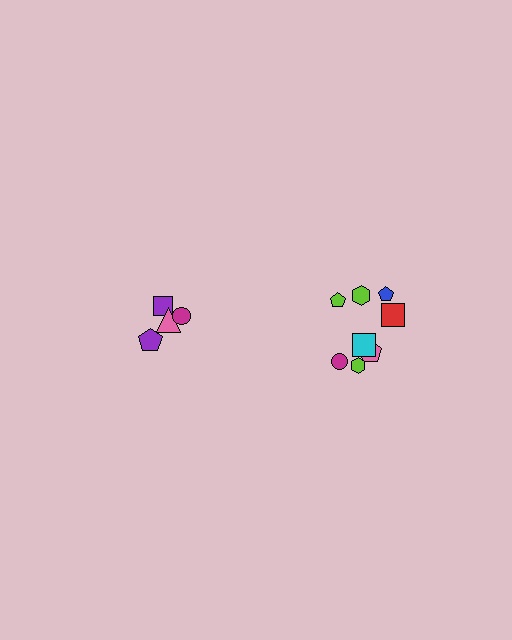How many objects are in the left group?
There are 4 objects.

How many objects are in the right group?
There are 8 objects.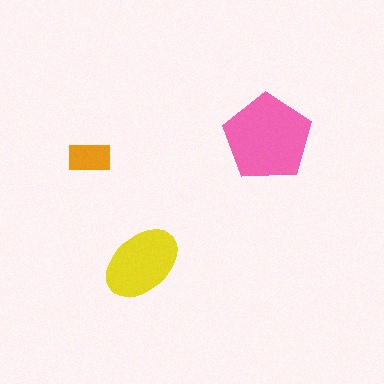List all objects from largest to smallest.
The pink pentagon, the yellow ellipse, the orange rectangle.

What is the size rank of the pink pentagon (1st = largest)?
1st.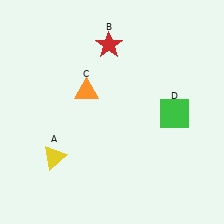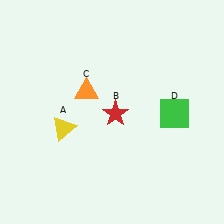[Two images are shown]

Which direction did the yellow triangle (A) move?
The yellow triangle (A) moved up.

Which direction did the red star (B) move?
The red star (B) moved down.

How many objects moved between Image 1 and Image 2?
2 objects moved between the two images.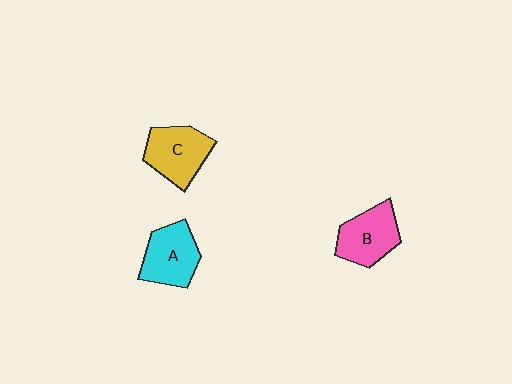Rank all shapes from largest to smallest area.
From largest to smallest: C (yellow), A (cyan), B (pink).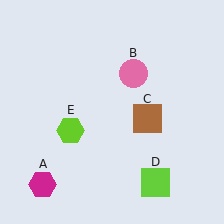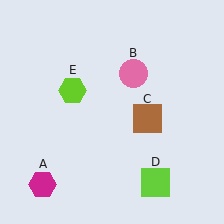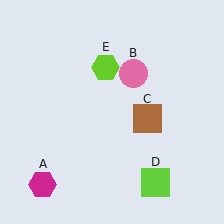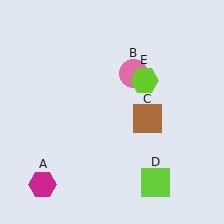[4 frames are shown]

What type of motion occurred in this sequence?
The lime hexagon (object E) rotated clockwise around the center of the scene.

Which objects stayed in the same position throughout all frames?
Magenta hexagon (object A) and pink circle (object B) and brown square (object C) and lime square (object D) remained stationary.